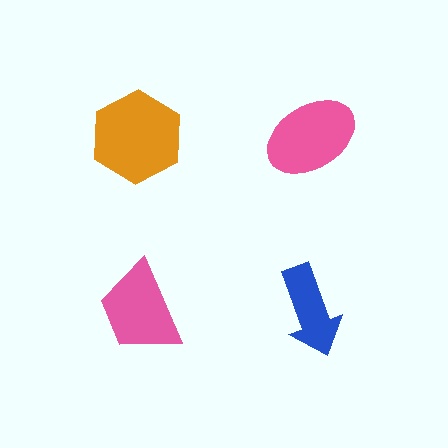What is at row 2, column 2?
A blue arrow.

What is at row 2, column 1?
A pink trapezoid.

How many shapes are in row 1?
2 shapes.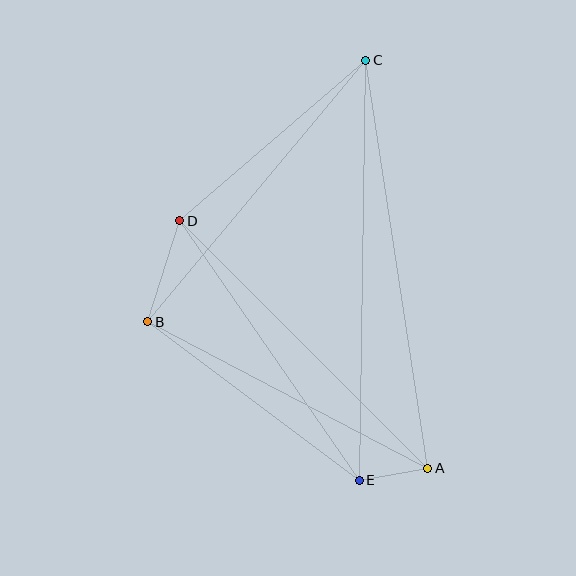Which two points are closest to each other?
Points A and E are closest to each other.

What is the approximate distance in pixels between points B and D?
The distance between B and D is approximately 106 pixels.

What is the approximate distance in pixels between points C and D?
The distance between C and D is approximately 245 pixels.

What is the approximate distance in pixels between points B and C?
The distance between B and C is approximately 340 pixels.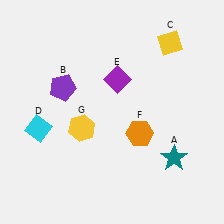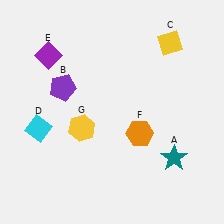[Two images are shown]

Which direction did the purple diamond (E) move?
The purple diamond (E) moved left.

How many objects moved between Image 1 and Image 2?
1 object moved between the two images.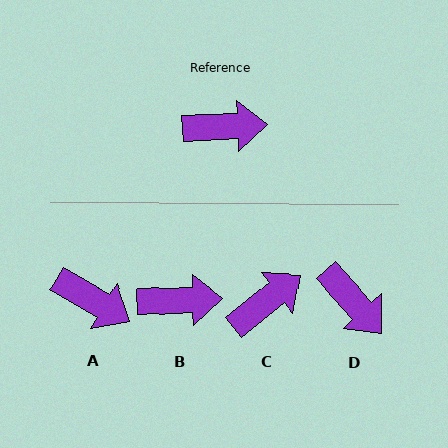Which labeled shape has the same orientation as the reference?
B.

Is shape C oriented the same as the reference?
No, it is off by about 36 degrees.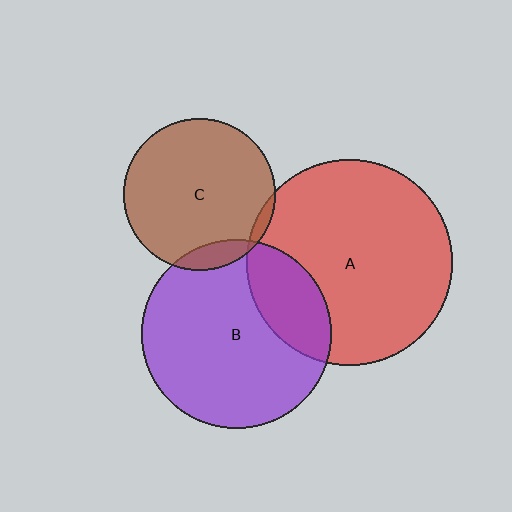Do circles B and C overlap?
Yes.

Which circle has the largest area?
Circle A (red).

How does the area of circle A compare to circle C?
Approximately 1.8 times.